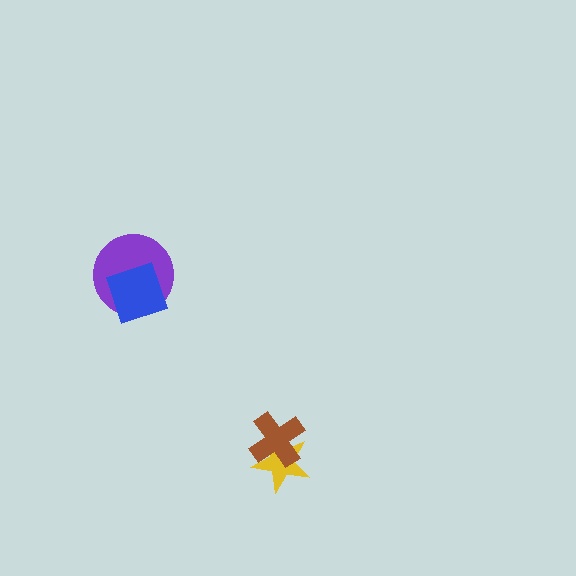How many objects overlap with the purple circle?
1 object overlaps with the purple circle.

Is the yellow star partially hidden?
Yes, it is partially covered by another shape.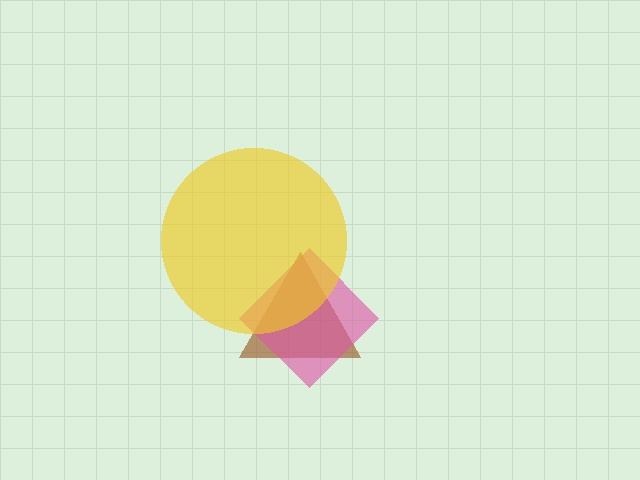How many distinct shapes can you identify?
There are 3 distinct shapes: a brown triangle, a pink diamond, a yellow circle.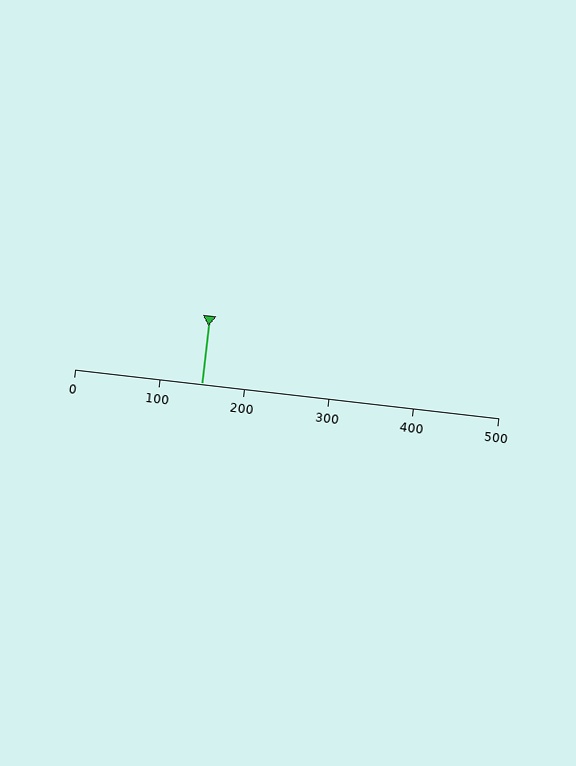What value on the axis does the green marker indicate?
The marker indicates approximately 150.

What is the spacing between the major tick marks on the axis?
The major ticks are spaced 100 apart.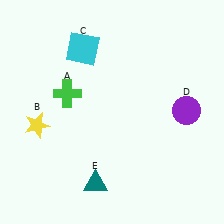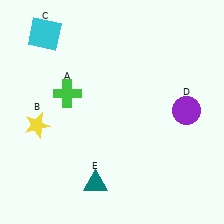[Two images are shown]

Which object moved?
The cyan square (C) moved left.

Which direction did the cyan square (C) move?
The cyan square (C) moved left.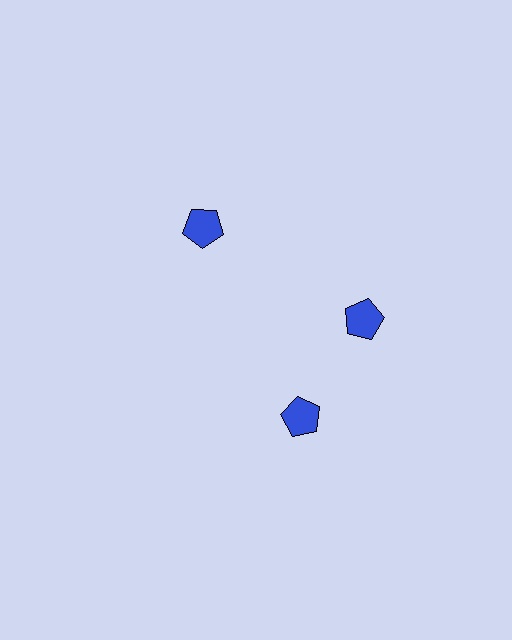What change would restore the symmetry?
The symmetry would be restored by rotating it back into even spacing with its neighbors so that all 3 pentagons sit at equal angles and equal distance from the center.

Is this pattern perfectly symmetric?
No. The 3 blue pentagons are arranged in a ring, but one element near the 7 o'clock position is rotated out of alignment along the ring, breaking the 3-fold rotational symmetry.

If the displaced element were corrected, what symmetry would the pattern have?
It would have 3-fold rotational symmetry — the pattern would map onto itself every 120 degrees.